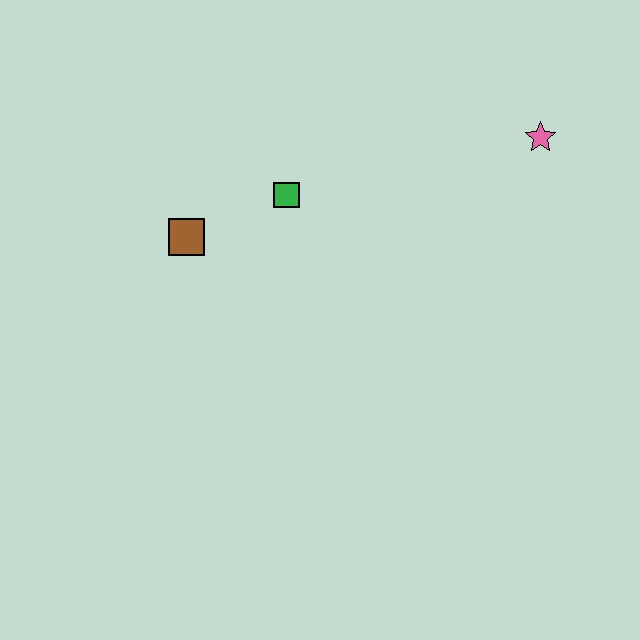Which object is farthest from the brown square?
The pink star is farthest from the brown square.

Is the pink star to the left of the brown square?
No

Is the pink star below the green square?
No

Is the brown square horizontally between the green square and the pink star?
No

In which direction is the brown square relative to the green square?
The brown square is to the left of the green square.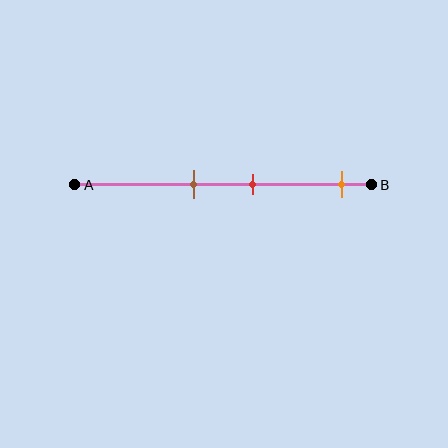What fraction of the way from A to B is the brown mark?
The brown mark is approximately 40% (0.4) of the way from A to B.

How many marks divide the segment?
There are 3 marks dividing the segment.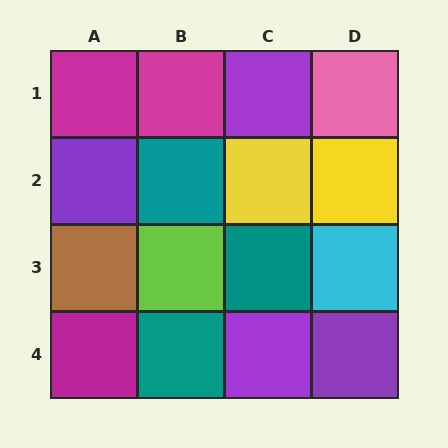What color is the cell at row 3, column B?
Lime.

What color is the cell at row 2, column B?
Teal.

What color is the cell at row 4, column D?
Purple.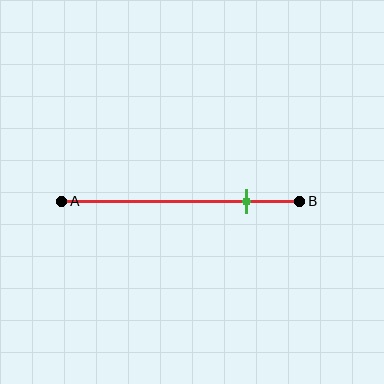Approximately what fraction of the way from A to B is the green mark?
The green mark is approximately 80% of the way from A to B.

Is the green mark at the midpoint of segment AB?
No, the mark is at about 80% from A, not at the 50% midpoint.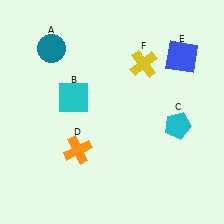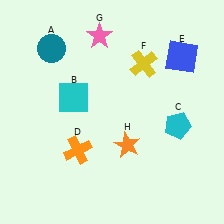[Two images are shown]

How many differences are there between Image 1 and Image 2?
There are 2 differences between the two images.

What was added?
A pink star (G), an orange star (H) were added in Image 2.